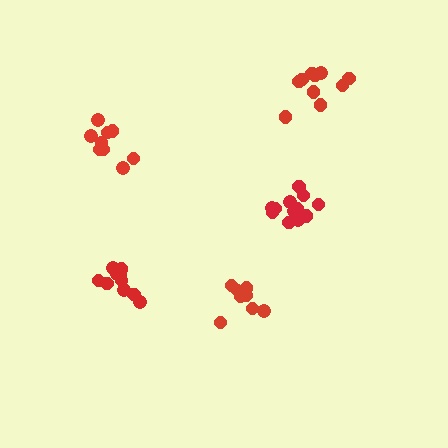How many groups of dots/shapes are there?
There are 5 groups.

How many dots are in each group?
Group 1: 10 dots, Group 2: 9 dots, Group 3: 10 dots, Group 4: 9 dots, Group 5: 13 dots (51 total).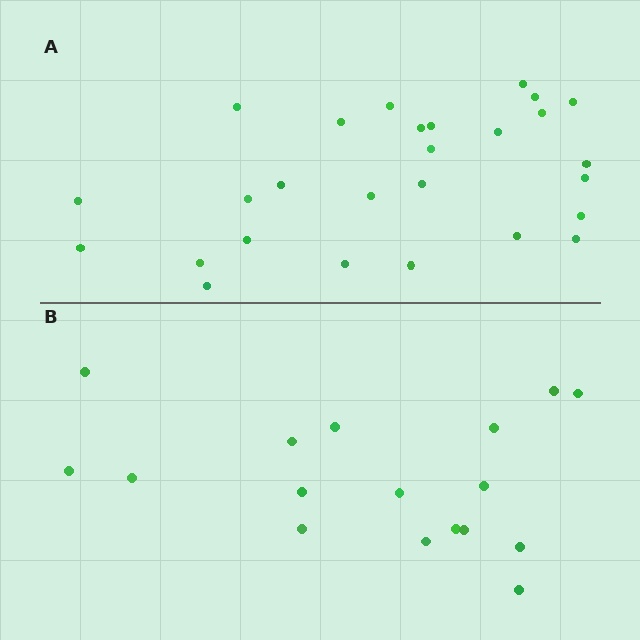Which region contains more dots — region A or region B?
Region A (the top region) has more dots.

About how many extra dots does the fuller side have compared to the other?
Region A has roughly 10 or so more dots than region B.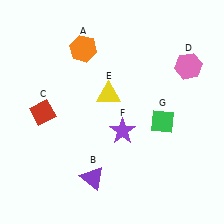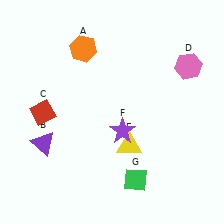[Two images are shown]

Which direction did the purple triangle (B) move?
The purple triangle (B) moved left.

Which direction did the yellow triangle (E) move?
The yellow triangle (E) moved down.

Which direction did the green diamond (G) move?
The green diamond (G) moved down.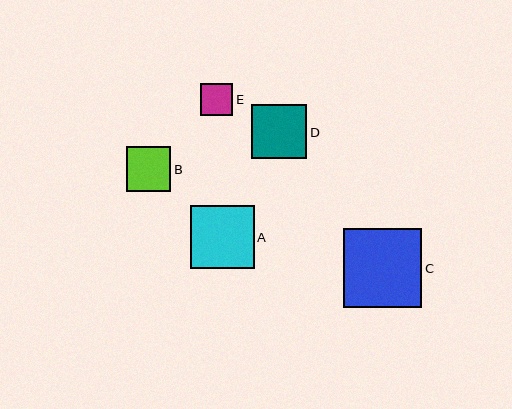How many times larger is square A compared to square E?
Square A is approximately 2.0 times the size of square E.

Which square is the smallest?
Square E is the smallest with a size of approximately 32 pixels.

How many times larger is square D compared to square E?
Square D is approximately 1.7 times the size of square E.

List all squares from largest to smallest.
From largest to smallest: C, A, D, B, E.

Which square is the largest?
Square C is the largest with a size of approximately 79 pixels.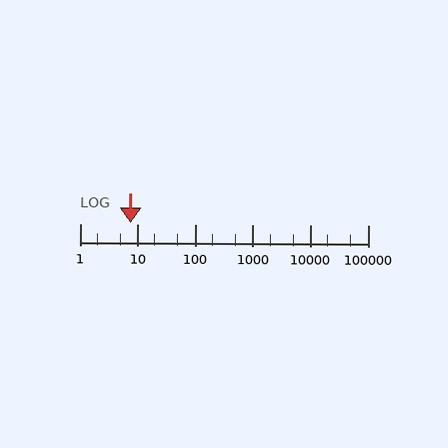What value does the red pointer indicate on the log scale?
The pointer indicates approximately 7.5.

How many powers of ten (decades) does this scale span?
The scale spans 5 decades, from 1 to 100000.